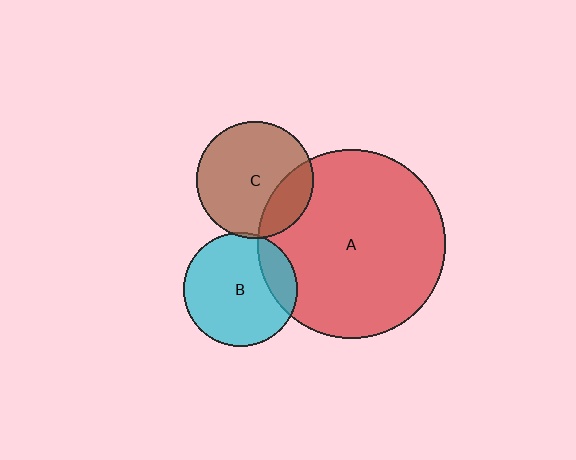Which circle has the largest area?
Circle A (red).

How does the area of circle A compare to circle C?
Approximately 2.6 times.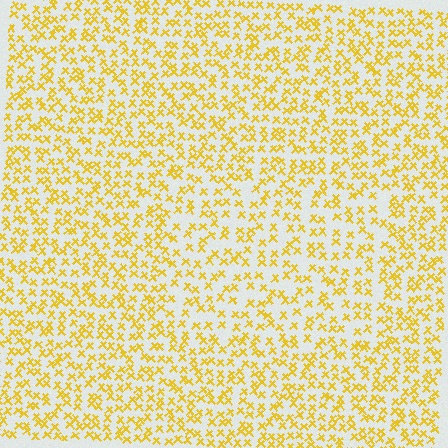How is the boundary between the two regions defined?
The boundary is defined by a change in element density (approximately 1.4x ratio). All elements are the same color, size, and shape.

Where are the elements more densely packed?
The elements are more densely packed outside the rectangle boundary.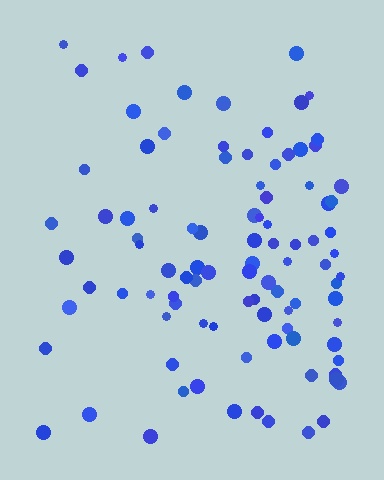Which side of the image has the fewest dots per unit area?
The left.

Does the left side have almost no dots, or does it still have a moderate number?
Still a moderate number, just noticeably fewer than the right.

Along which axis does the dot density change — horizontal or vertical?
Horizontal.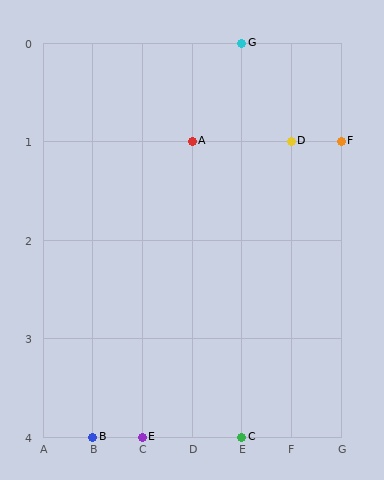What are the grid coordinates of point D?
Point D is at grid coordinates (F, 1).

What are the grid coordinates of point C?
Point C is at grid coordinates (E, 4).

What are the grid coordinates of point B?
Point B is at grid coordinates (B, 4).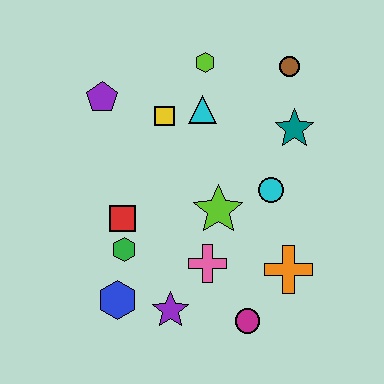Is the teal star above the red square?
Yes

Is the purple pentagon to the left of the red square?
Yes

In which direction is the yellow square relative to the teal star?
The yellow square is to the left of the teal star.